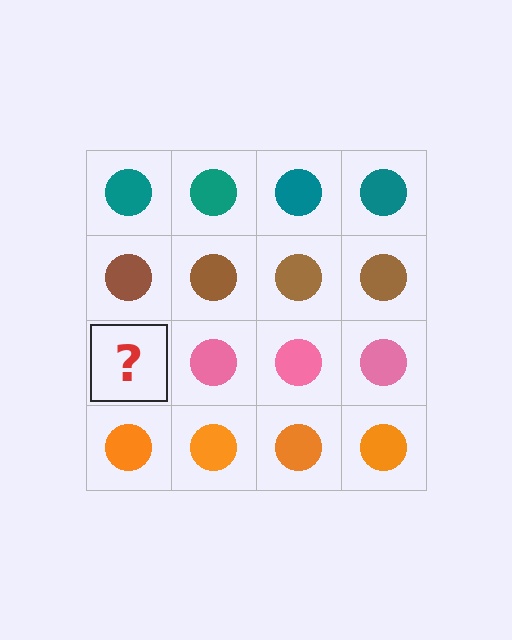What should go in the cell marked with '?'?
The missing cell should contain a pink circle.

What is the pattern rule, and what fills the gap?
The rule is that each row has a consistent color. The gap should be filled with a pink circle.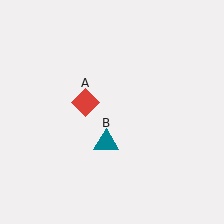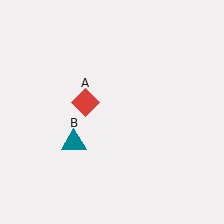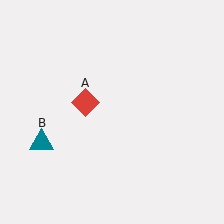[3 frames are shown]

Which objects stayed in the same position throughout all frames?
Red diamond (object A) remained stationary.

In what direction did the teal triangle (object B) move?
The teal triangle (object B) moved left.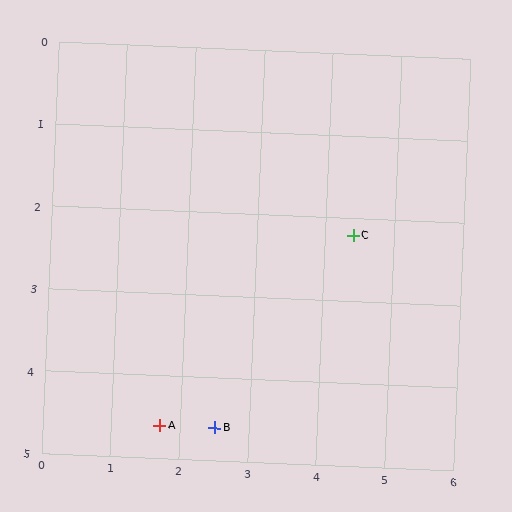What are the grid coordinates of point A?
Point A is at approximately (1.7, 4.6).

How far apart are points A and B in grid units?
Points A and B are about 0.8 grid units apart.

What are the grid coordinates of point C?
Point C is at approximately (4.4, 2.2).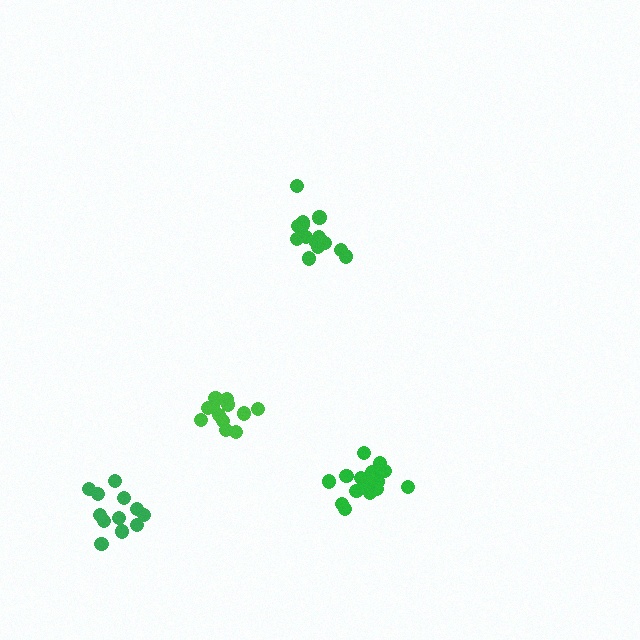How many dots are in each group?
Group 1: 15 dots, Group 2: 13 dots, Group 3: 12 dots, Group 4: 16 dots (56 total).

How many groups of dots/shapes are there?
There are 4 groups.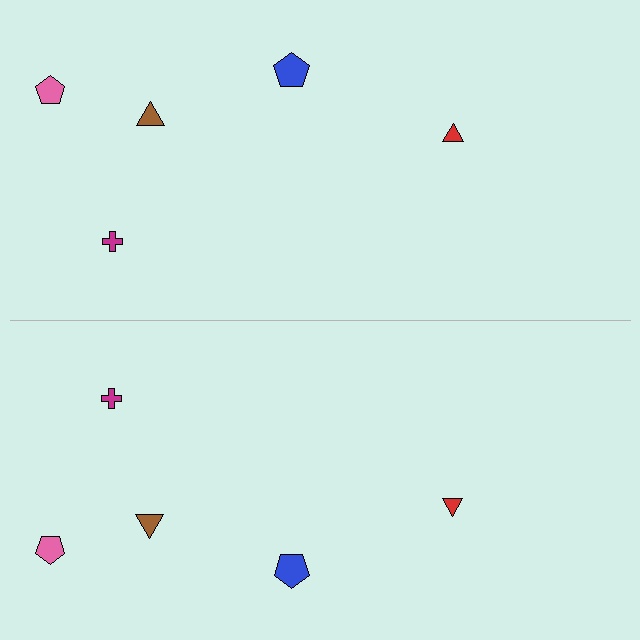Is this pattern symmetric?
Yes, this pattern has bilateral (reflection) symmetry.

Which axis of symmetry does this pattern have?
The pattern has a horizontal axis of symmetry running through the center of the image.